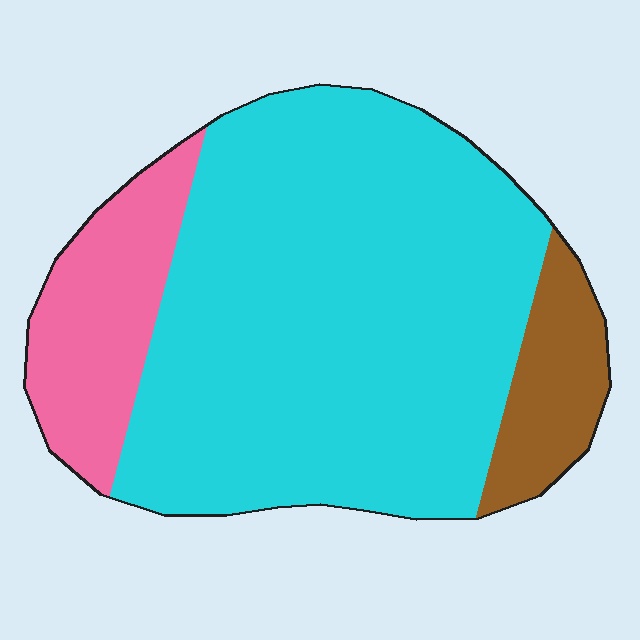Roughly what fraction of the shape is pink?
Pink takes up about one sixth (1/6) of the shape.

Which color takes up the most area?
Cyan, at roughly 75%.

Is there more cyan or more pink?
Cyan.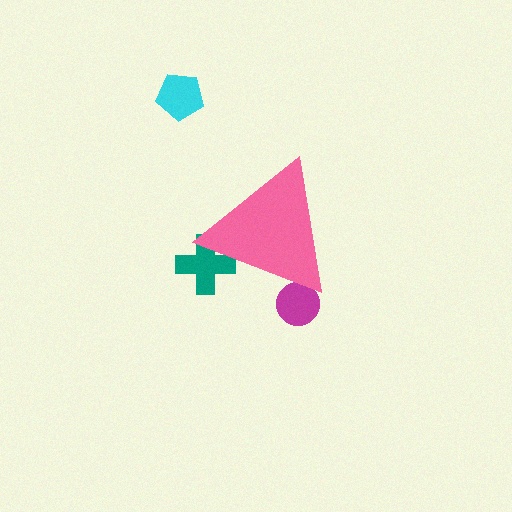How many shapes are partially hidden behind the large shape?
2 shapes are partially hidden.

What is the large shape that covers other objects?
A pink triangle.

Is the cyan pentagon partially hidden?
No, the cyan pentagon is fully visible.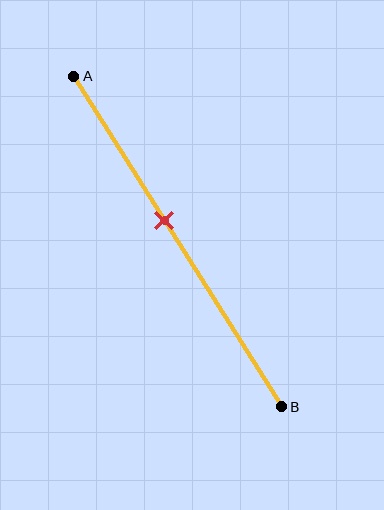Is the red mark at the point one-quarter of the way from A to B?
No, the mark is at about 45% from A, not at the 25% one-quarter point.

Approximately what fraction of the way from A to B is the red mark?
The red mark is approximately 45% of the way from A to B.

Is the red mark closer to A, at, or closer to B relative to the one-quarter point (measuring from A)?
The red mark is closer to point B than the one-quarter point of segment AB.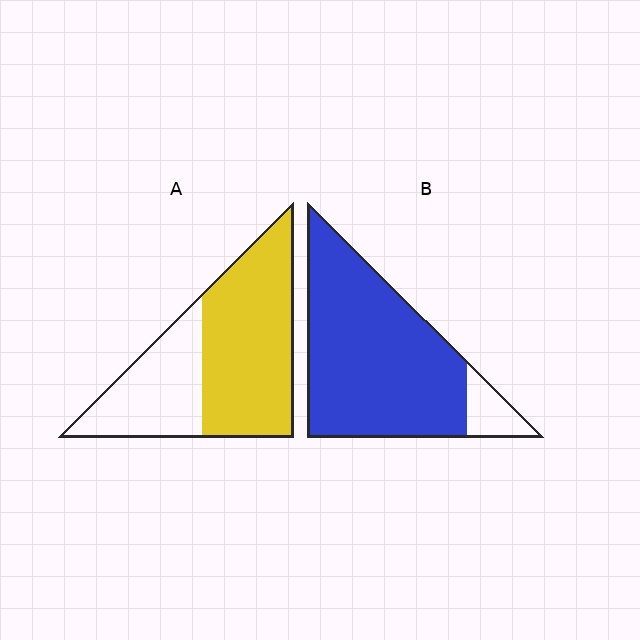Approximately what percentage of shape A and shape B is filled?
A is approximately 65% and B is approximately 90%.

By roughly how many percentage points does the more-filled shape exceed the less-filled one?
By roughly 25 percentage points (B over A).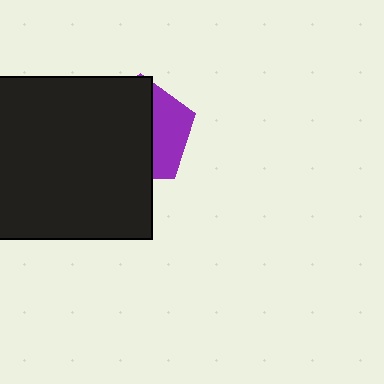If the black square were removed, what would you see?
You would see the complete purple pentagon.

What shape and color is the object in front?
The object in front is a black square.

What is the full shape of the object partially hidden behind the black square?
The partially hidden object is a purple pentagon.